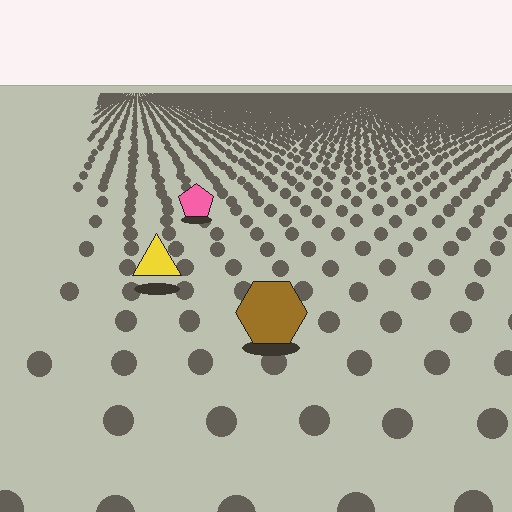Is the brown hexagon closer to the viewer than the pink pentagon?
Yes. The brown hexagon is closer — you can tell from the texture gradient: the ground texture is coarser near it.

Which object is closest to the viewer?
The brown hexagon is closest. The texture marks near it are larger and more spread out.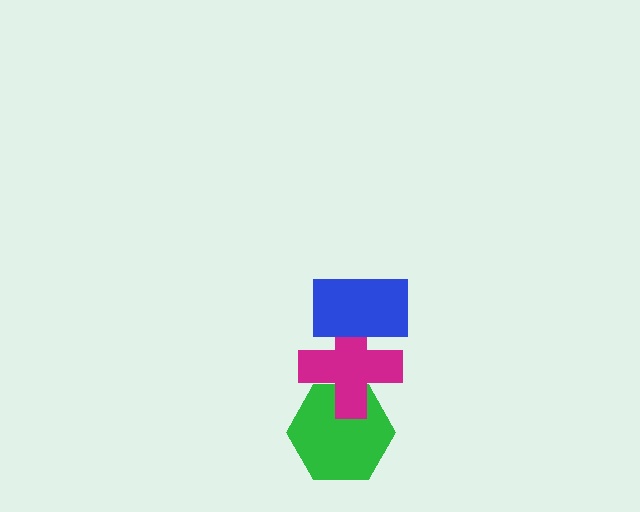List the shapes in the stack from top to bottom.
From top to bottom: the blue rectangle, the magenta cross, the green hexagon.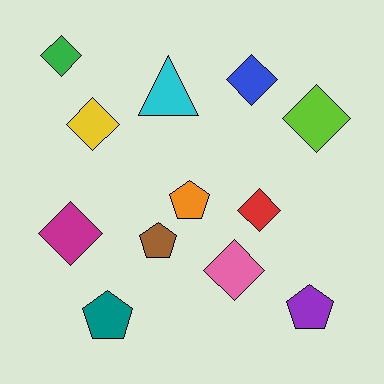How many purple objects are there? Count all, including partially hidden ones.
There is 1 purple object.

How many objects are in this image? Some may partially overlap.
There are 12 objects.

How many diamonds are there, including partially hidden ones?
There are 7 diamonds.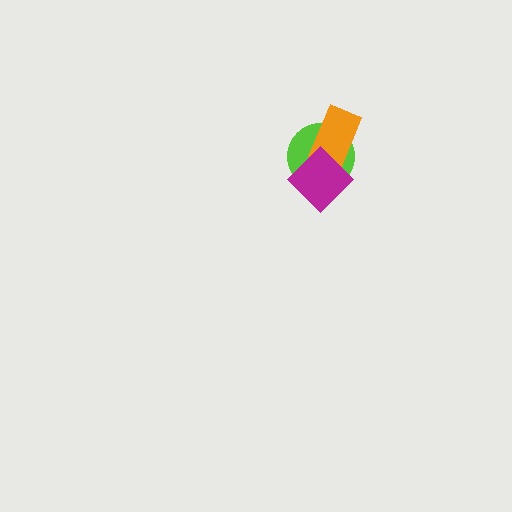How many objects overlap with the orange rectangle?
2 objects overlap with the orange rectangle.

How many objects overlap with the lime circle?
2 objects overlap with the lime circle.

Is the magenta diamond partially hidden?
No, no other shape covers it.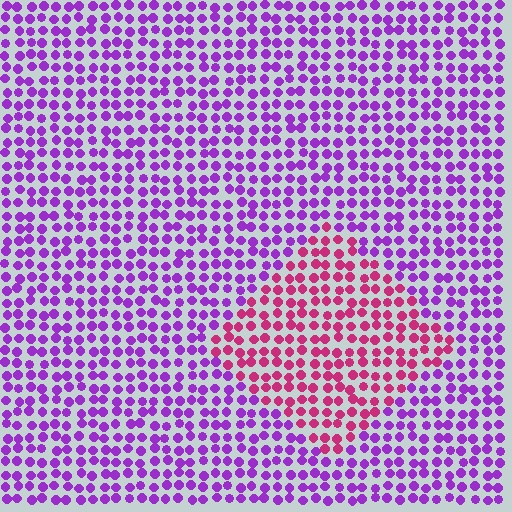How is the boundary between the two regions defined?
The boundary is defined purely by a slight shift in hue (about 48 degrees). Spacing, size, and orientation are identical on both sides.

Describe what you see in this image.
The image is filled with small purple elements in a uniform arrangement. A diamond-shaped region is visible where the elements are tinted to a slightly different hue, forming a subtle color boundary.